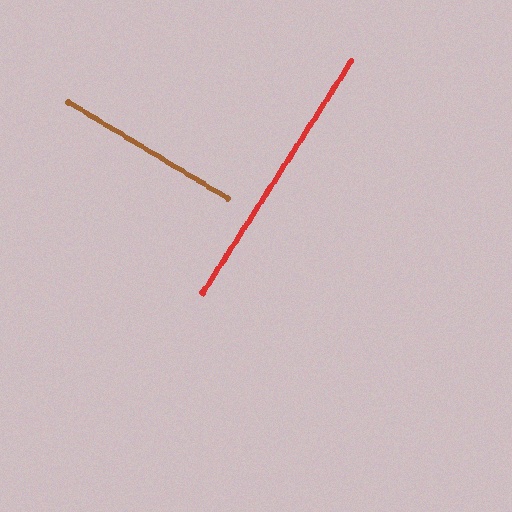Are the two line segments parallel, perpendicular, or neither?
Perpendicular — they meet at approximately 88°.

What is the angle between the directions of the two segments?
Approximately 88 degrees.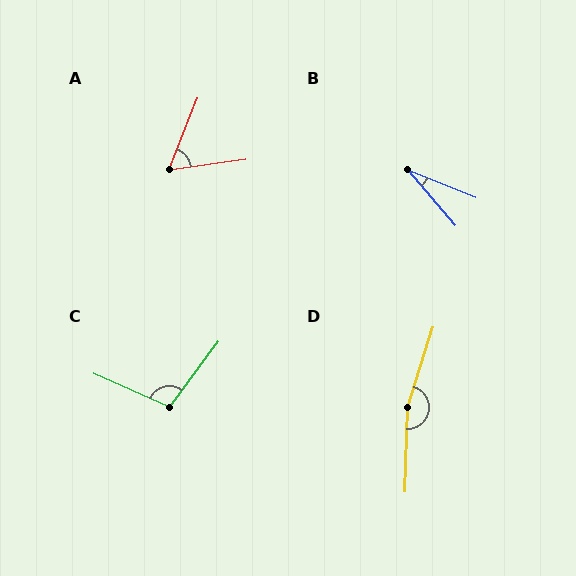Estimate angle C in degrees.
Approximately 103 degrees.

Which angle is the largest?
D, at approximately 164 degrees.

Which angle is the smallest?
B, at approximately 27 degrees.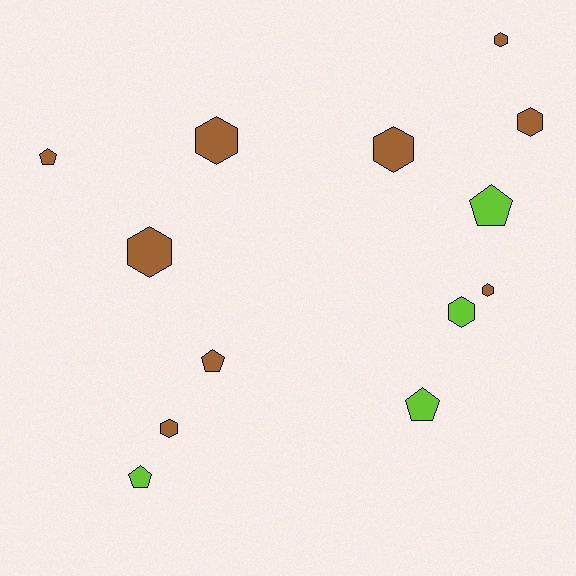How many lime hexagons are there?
There is 1 lime hexagon.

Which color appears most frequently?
Brown, with 9 objects.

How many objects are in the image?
There are 13 objects.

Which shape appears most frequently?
Hexagon, with 8 objects.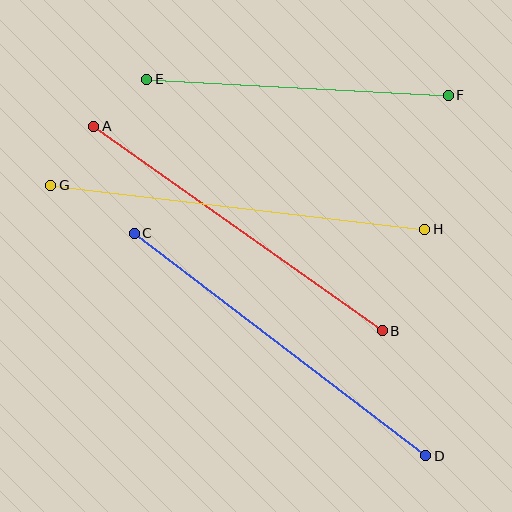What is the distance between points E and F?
The distance is approximately 302 pixels.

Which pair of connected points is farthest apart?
Points G and H are farthest apart.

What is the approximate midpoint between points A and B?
The midpoint is at approximately (238, 229) pixels.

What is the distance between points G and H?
The distance is approximately 377 pixels.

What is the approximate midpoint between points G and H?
The midpoint is at approximately (238, 207) pixels.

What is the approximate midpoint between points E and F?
The midpoint is at approximately (298, 87) pixels.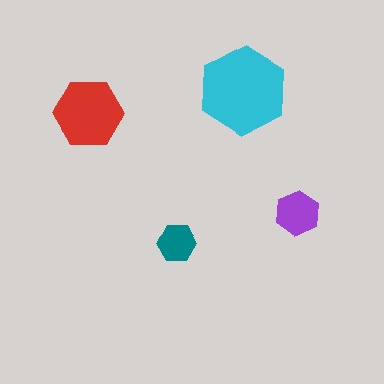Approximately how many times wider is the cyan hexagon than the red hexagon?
About 1.5 times wider.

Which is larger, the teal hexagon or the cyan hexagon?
The cyan one.